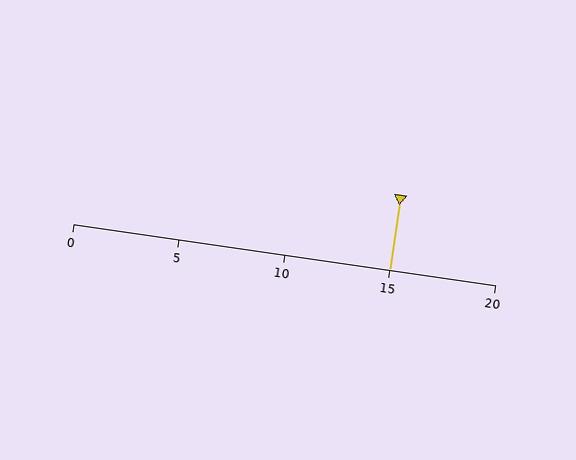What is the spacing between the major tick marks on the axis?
The major ticks are spaced 5 apart.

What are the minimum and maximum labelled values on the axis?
The axis runs from 0 to 20.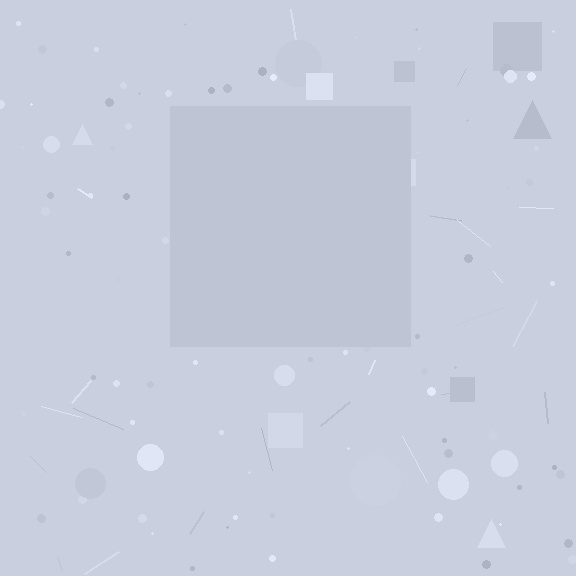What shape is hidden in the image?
A square is hidden in the image.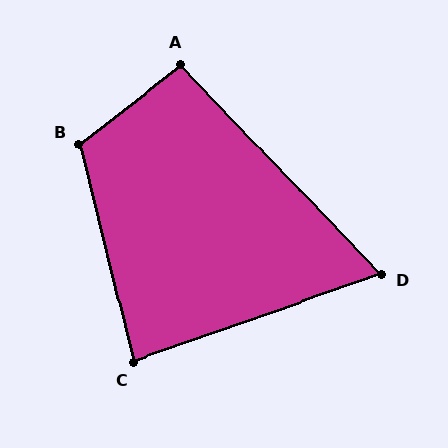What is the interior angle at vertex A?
Approximately 96 degrees (obtuse).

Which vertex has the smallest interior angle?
D, at approximately 66 degrees.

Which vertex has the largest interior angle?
B, at approximately 114 degrees.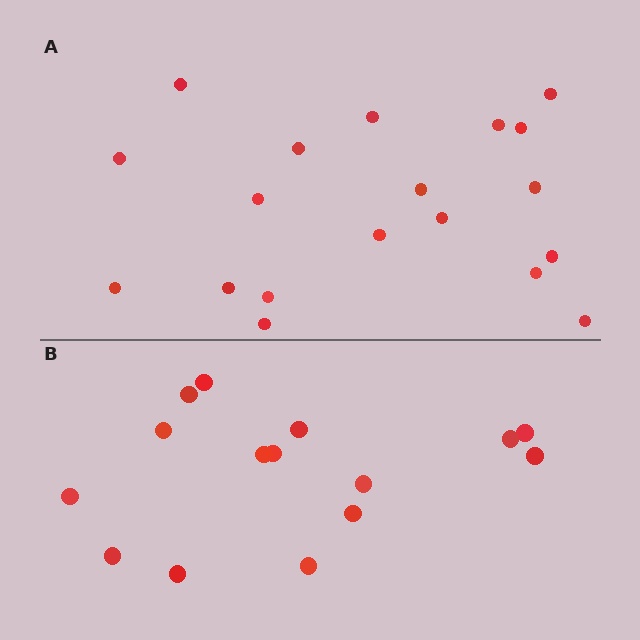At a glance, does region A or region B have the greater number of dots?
Region A (the top region) has more dots.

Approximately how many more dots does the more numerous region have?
Region A has about 4 more dots than region B.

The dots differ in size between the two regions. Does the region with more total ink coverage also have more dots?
No. Region B has more total ink coverage because its dots are larger, but region A actually contains more individual dots. Total area can be misleading — the number of items is what matters here.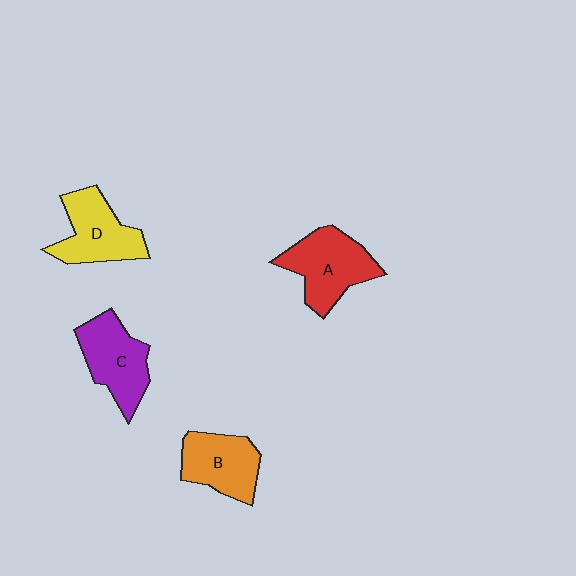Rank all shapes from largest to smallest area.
From largest to smallest: A (red), C (purple), D (yellow), B (orange).